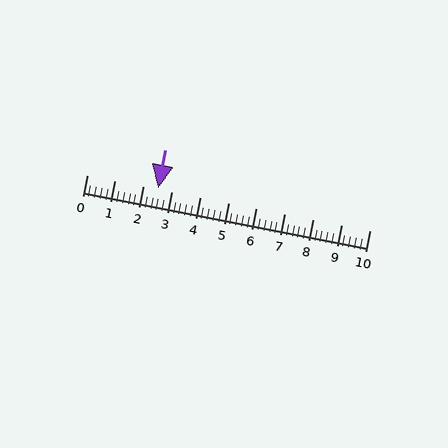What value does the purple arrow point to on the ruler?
The purple arrow points to approximately 2.5.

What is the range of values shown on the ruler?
The ruler shows values from 0 to 10.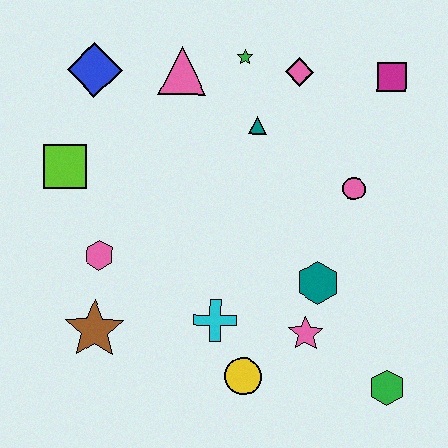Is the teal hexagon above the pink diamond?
No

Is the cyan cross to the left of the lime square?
No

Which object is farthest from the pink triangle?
The green hexagon is farthest from the pink triangle.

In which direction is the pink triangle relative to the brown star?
The pink triangle is above the brown star.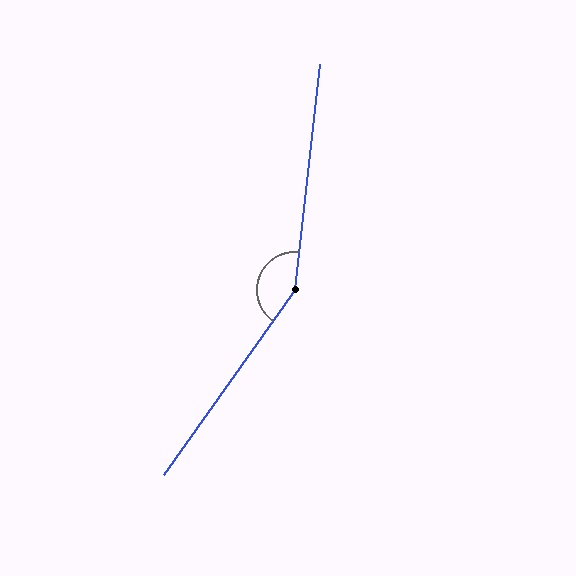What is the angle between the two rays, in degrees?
Approximately 151 degrees.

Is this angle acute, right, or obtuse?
It is obtuse.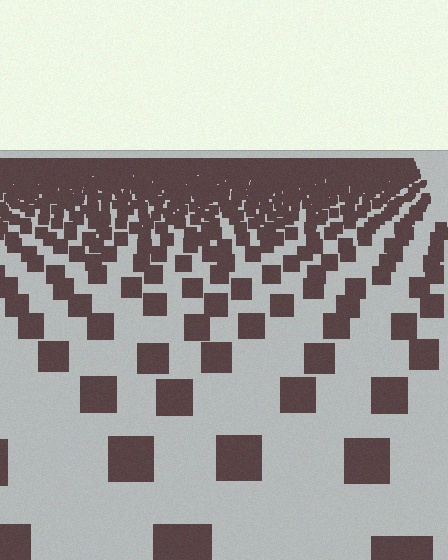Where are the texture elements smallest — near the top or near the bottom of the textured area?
Near the top.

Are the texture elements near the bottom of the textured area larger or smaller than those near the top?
Larger. Near the bottom, elements are closer to the viewer and appear at a bigger on-screen size.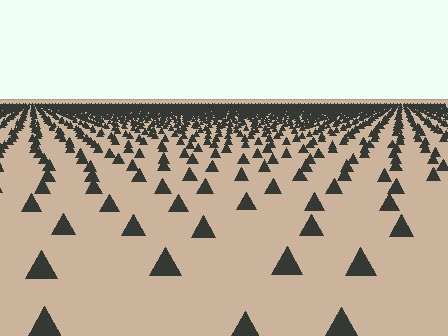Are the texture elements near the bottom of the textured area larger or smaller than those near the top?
Larger. Near the bottom, elements are closer to the viewer and appear at a bigger on-screen size.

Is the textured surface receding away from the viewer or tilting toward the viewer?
The surface is receding away from the viewer. Texture elements get smaller and denser toward the top.